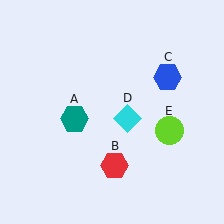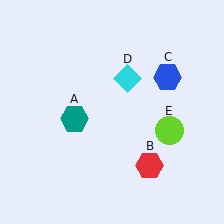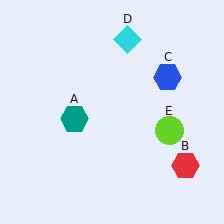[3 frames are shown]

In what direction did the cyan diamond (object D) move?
The cyan diamond (object D) moved up.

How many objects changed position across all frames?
2 objects changed position: red hexagon (object B), cyan diamond (object D).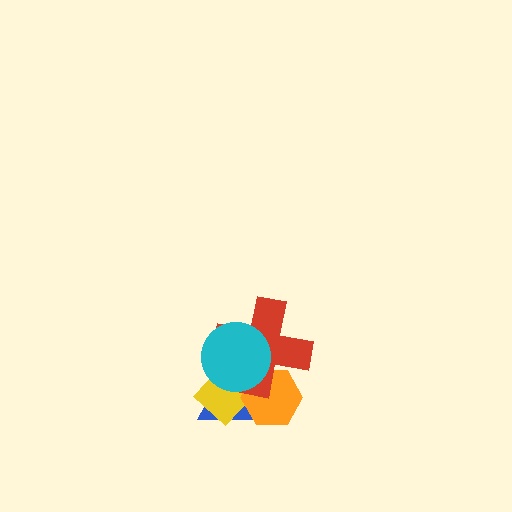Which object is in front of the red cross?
The cyan circle is in front of the red cross.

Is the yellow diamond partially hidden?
Yes, it is partially covered by another shape.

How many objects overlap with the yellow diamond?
4 objects overlap with the yellow diamond.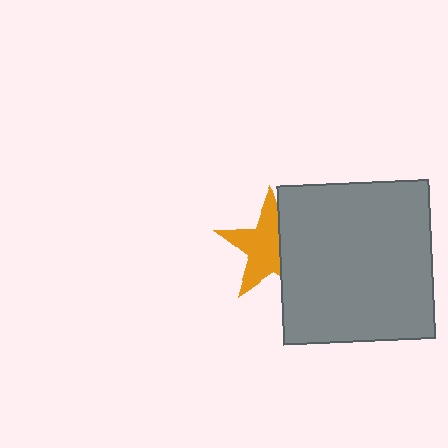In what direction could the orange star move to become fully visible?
The orange star could move left. That would shift it out from behind the gray rectangle entirely.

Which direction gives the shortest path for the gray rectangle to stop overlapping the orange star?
Moving right gives the shortest separation.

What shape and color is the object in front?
The object in front is a gray rectangle.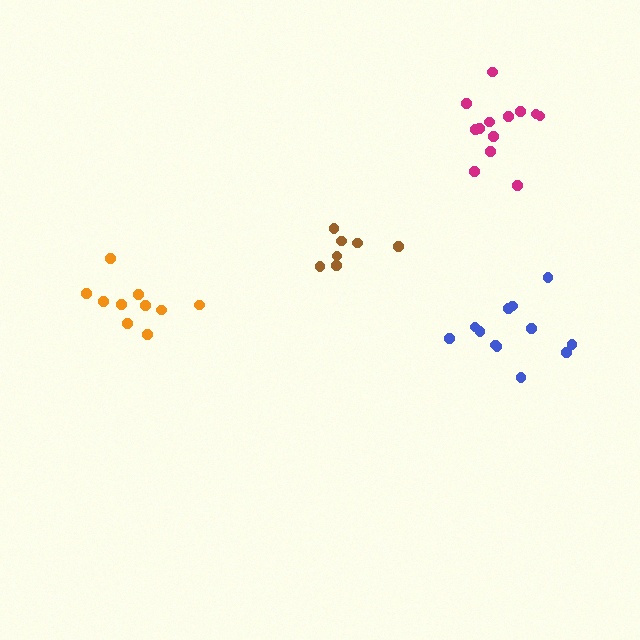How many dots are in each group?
Group 1: 13 dots, Group 2: 10 dots, Group 3: 12 dots, Group 4: 7 dots (42 total).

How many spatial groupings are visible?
There are 4 spatial groupings.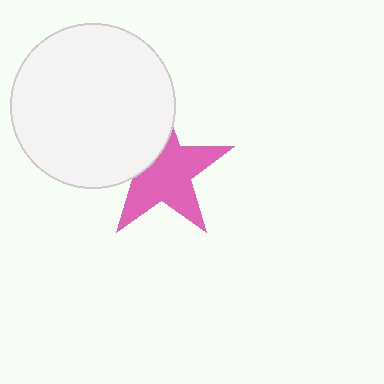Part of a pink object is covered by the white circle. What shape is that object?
It is a star.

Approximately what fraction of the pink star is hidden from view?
Roughly 32% of the pink star is hidden behind the white circle.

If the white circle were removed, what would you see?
You would see the complete pink star.